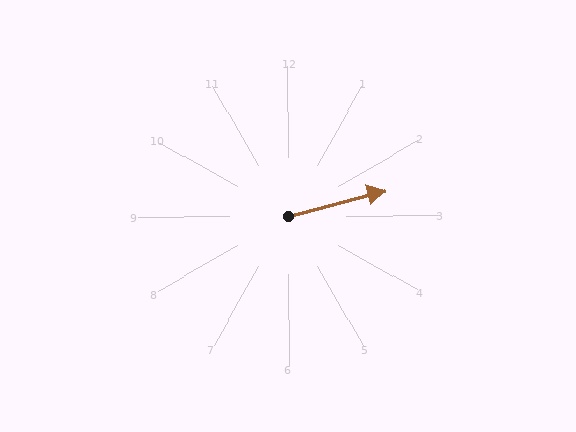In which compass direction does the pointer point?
East.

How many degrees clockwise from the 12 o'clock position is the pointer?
Approximately 75 degrees.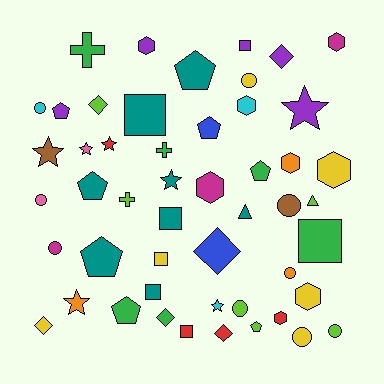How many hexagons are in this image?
There are 8 hexagons.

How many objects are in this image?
There are 50 objects.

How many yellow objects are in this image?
There are 6 yellow objects.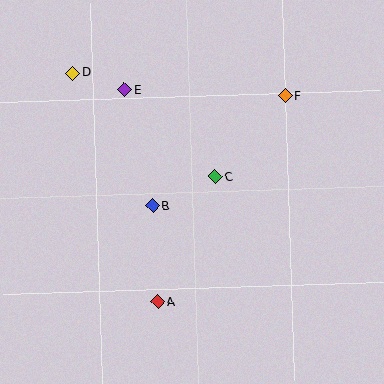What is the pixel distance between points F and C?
The distance between F and C is 107 pixels.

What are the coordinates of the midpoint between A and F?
The midpoint between A and F is at (221, 199).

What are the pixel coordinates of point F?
Point F is at (285, 96).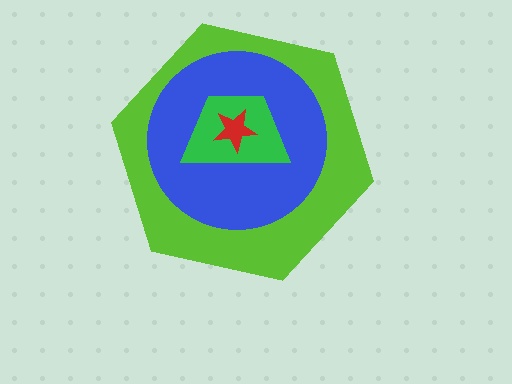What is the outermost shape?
The lime hexagon.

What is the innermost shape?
The red star.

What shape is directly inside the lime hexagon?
The blue circle.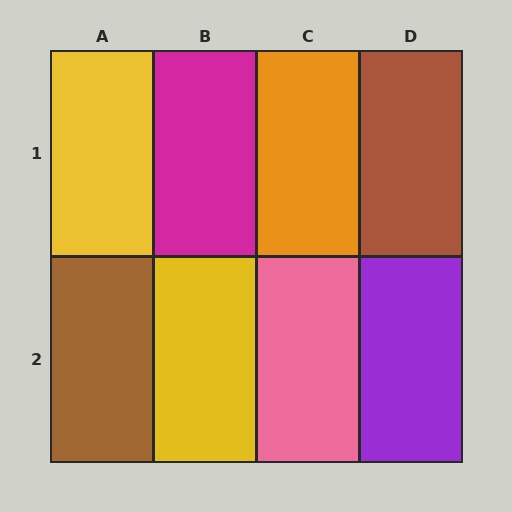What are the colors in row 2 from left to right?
Brown, yellow, pink, purple.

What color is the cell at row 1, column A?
Yellow.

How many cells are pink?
1 cell is pink.